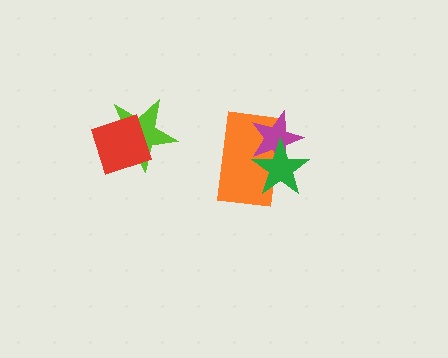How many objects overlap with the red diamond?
1 object overlaps with the red diamond.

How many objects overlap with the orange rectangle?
2 objects overlap with the orange rectangle.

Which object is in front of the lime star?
The red diamond is in front of the lime star.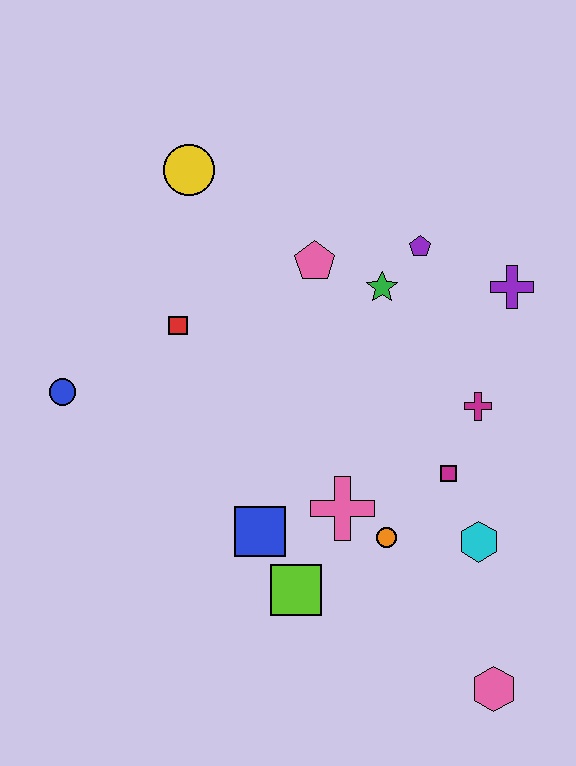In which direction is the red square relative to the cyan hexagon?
The red square is to the left of the cyan hexagon.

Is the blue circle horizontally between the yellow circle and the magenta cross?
No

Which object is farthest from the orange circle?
The yellow circle is farthest from the orange circle.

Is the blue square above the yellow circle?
No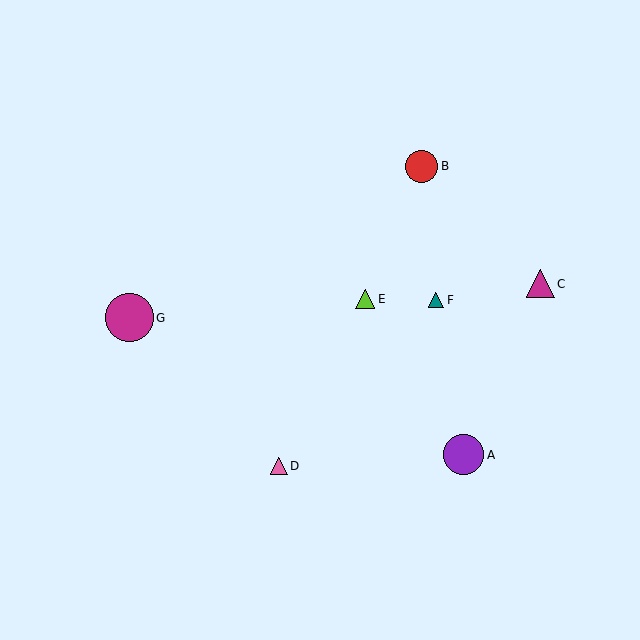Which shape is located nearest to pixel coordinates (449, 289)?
The teal triangle (labeled F) at (436, 300) is nearest to that location.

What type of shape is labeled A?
Shape A is a purple circle.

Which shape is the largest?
The magenta circle (labeled G) is the largest.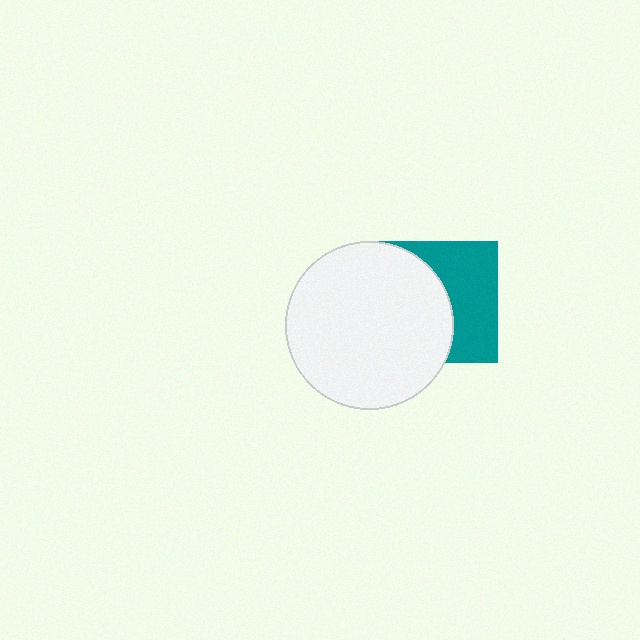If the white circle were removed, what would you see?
You would see the complete teal square.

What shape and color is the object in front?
The object in front is a white circle.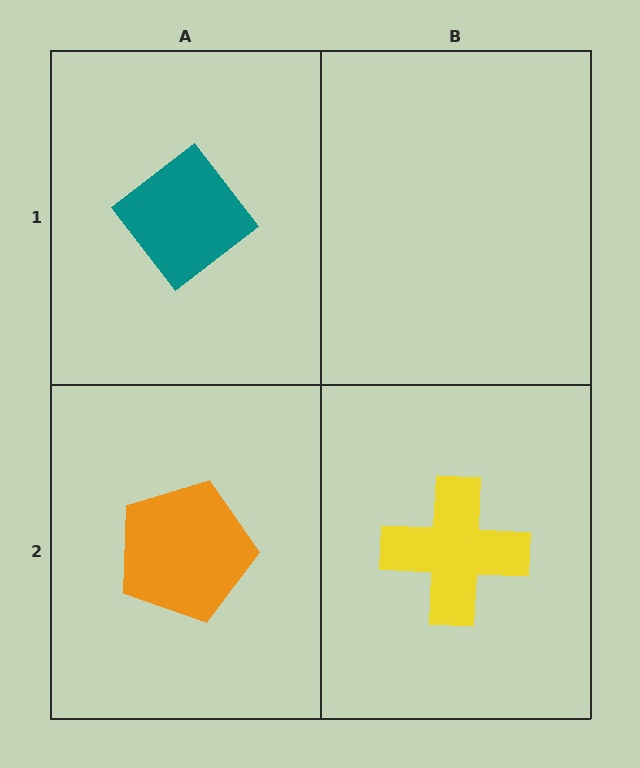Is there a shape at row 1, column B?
No, that cell is empty.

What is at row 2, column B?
A yellow cross.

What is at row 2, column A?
An orange pentagon.